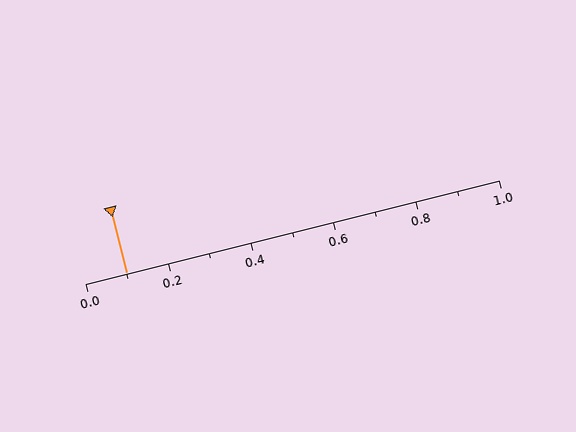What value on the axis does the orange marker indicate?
The marker indicates approximately 0.1.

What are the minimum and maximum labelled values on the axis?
The axis runs from 0.0 to 1.0.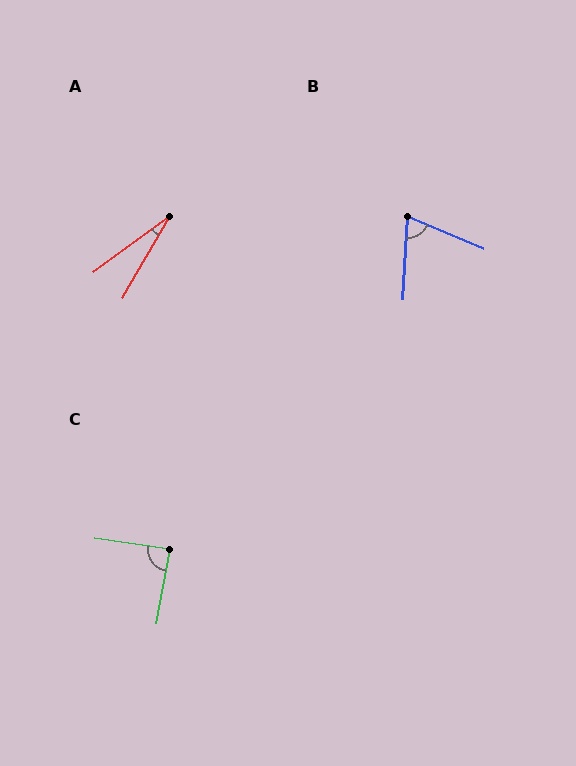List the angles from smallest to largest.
A (24°), B (70°), C (89°).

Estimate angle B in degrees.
Approximately 70 degrees.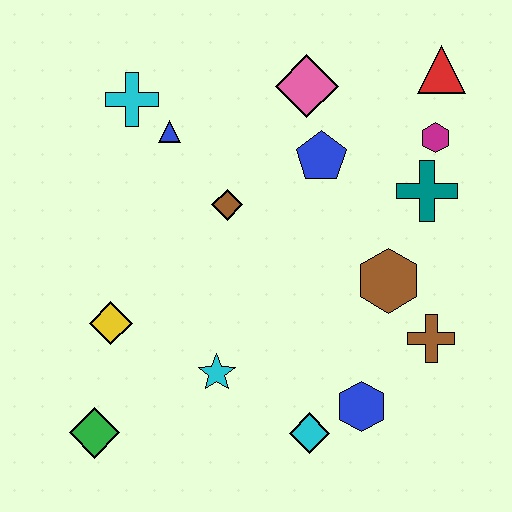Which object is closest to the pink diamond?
The blue pentagon is closest to the pink diamond.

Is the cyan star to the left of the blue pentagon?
Yes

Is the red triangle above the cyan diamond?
Yes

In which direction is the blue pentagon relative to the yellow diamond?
The blue pentagon is to the right of the yellow diamond.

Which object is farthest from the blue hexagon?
The cyan cross is farthest from the blue hexagon.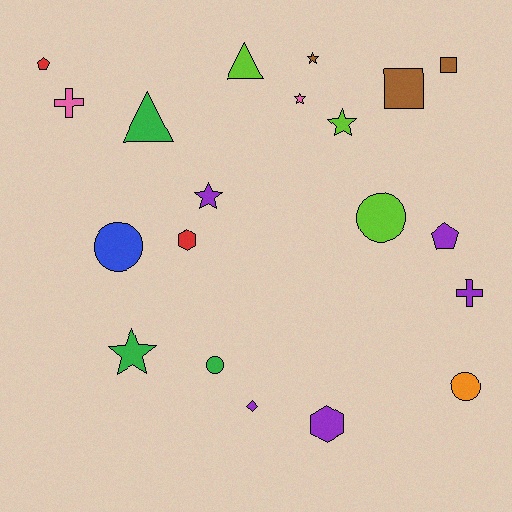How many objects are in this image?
There are 20 objects.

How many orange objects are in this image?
There is 1 orange object.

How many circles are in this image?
There are 4 circles.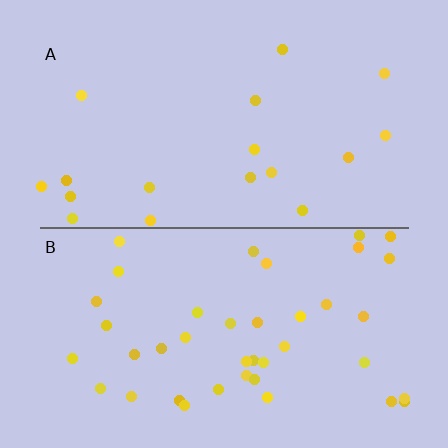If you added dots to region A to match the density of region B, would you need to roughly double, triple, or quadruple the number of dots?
Approximately double.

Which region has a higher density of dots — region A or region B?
B (the bottom).